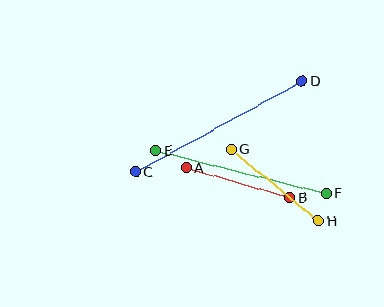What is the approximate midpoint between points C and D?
The midpoint is at approximately (219, 127) pixels.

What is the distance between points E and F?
The distance is approximately 176 pixels.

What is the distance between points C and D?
The distance is approximately 190 pixels.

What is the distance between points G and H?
The distance is approximately 113 pixels.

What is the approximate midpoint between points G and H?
The midpoint is at approximately (275, 185) pixels.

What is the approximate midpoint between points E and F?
The midpoint is at approximately (241, 172) pixels.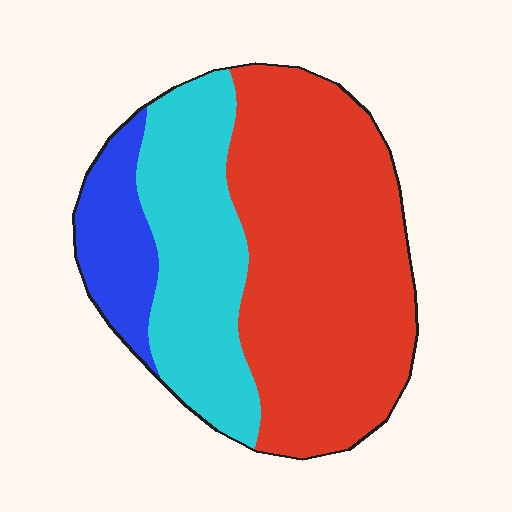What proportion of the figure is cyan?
Cyan covers about 30% of the figure.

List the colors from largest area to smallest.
From largest to smallest: red, cyan, blue.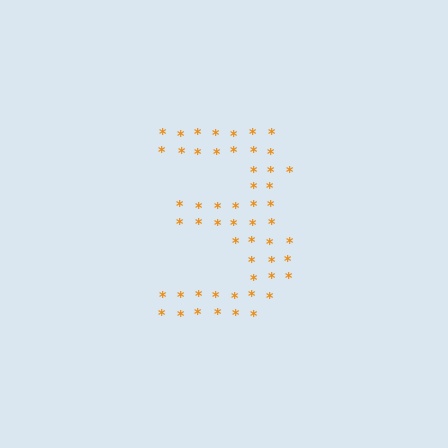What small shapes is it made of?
It is made of small asterisks.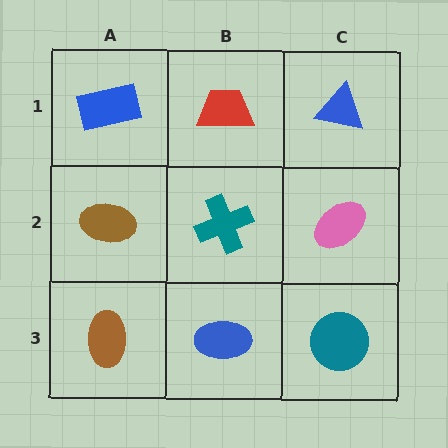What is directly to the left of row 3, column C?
A blue ellipse.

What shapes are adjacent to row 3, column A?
A brown ellipse (row 2, column A), a blue ellipse (row 3, column B).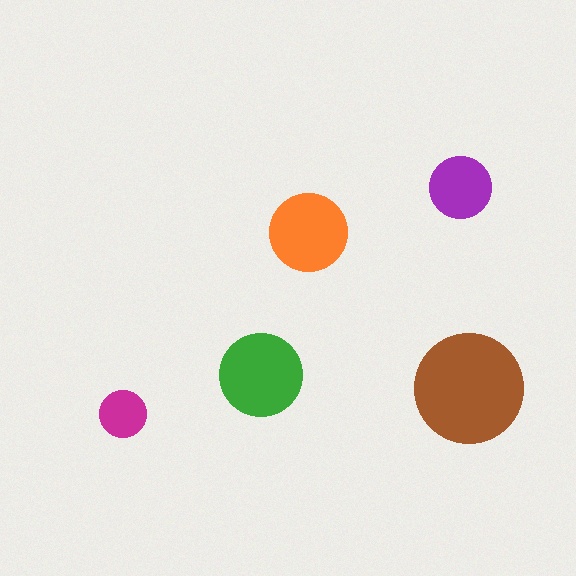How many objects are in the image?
There are 5 objects in the image.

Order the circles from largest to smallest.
the brown one, the green one, the orange one, the purple one, the magenta one.